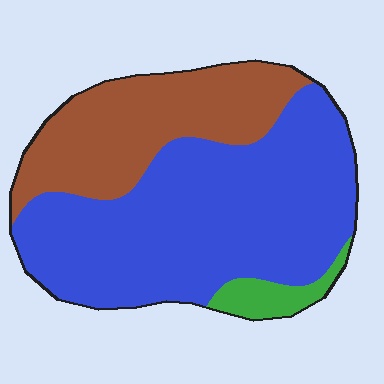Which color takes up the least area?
Green, at roughly 5%.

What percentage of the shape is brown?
Brown covers 31% of the shape.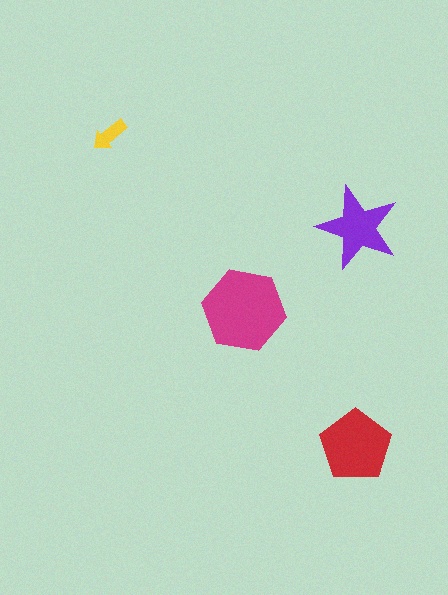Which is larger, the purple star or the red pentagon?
The red pentagon.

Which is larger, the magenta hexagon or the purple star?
The magenta hexagon.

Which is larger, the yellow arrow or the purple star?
The purple star.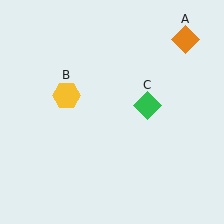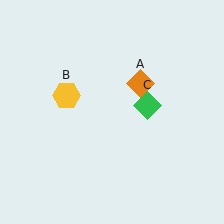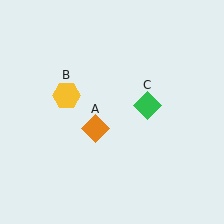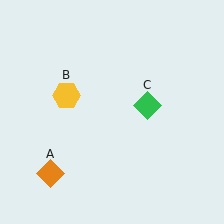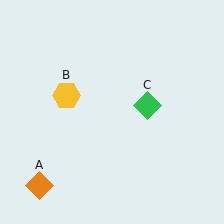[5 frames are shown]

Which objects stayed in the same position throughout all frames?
Yellow hexagon (object B) and green diamond (object C) remained stationary.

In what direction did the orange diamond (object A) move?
The orange diamond (object A) moved down and to the left.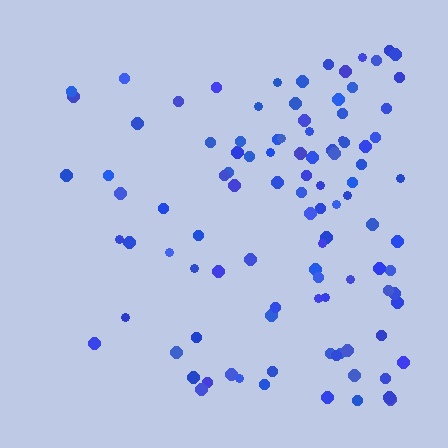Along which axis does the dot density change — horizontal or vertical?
Horizontal.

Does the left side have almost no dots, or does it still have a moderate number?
Still a moderate number, just noticeably fewer than the right.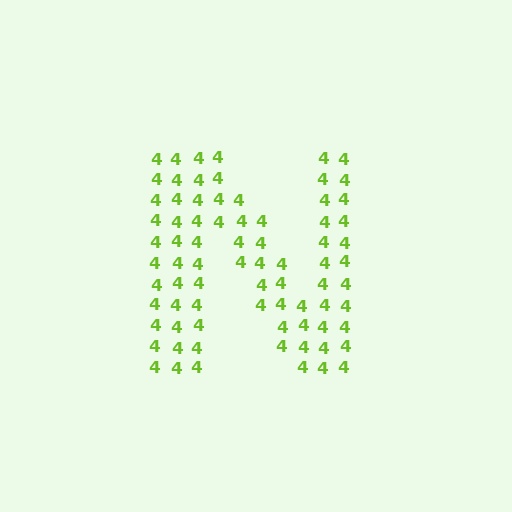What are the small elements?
The small elements are digit 4's.